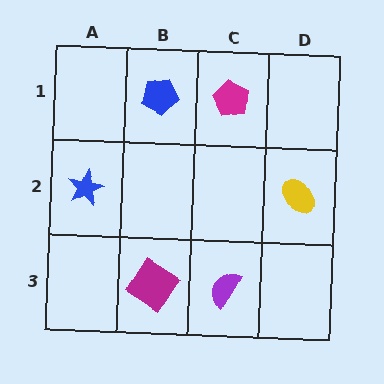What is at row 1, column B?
A blue pentagon.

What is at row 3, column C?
A purple semicircle.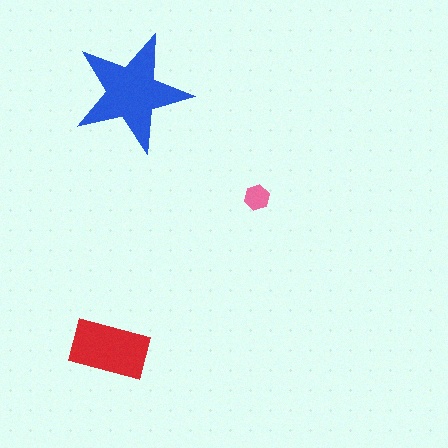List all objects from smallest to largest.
The pink hexagon, the red rectangle, the blue star.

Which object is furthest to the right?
The pink hexagon is rightmost.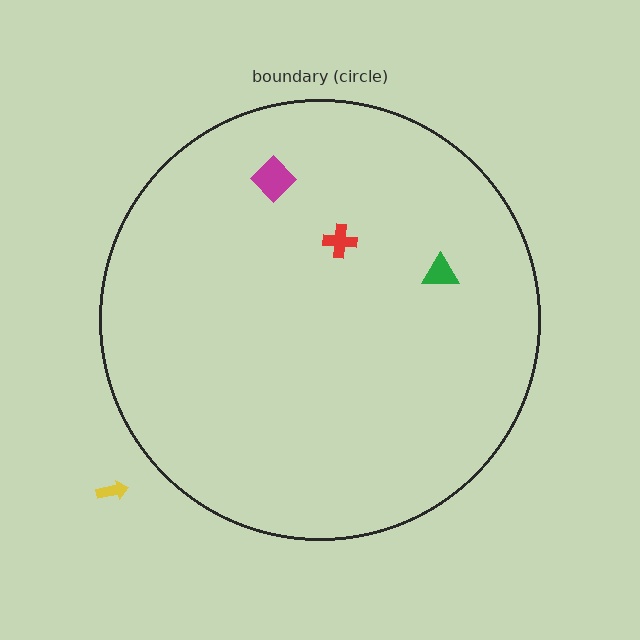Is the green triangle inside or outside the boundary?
Inside.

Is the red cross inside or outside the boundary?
Inside.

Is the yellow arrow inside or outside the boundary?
Outside.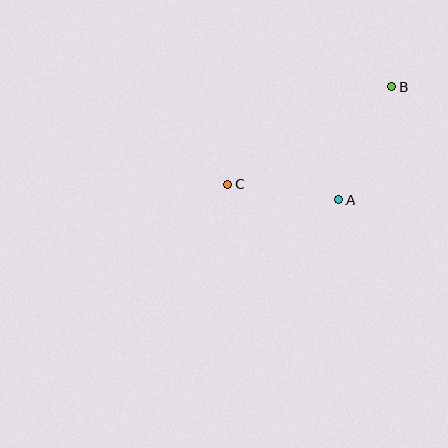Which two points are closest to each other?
Points A and C are closest to each other.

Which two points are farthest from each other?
Points B and C are farthest from each other.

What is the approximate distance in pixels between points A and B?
The distance between A and B is approximately 125 pixels.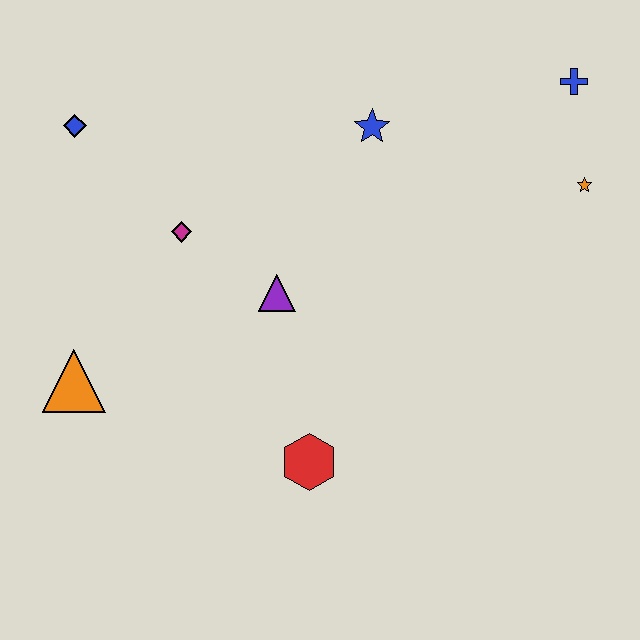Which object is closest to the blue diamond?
The magenta diamond is closest to the blue diamond.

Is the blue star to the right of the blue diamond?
Yes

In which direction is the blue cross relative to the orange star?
The blue cross is above the orange star.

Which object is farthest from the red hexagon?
The blue cross is farthest from the red hexagon.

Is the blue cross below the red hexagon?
No